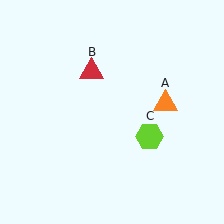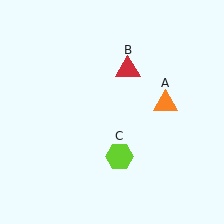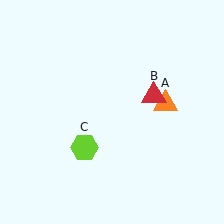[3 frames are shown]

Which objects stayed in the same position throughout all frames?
Orange triangle (object A) remained stationary.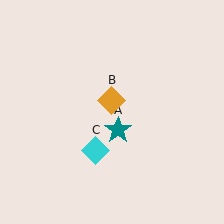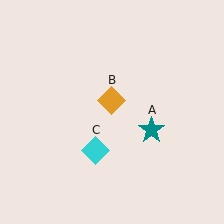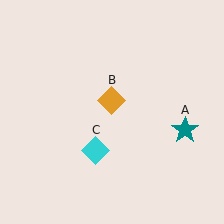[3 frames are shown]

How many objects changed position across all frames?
1 object changed position: teal star (object A).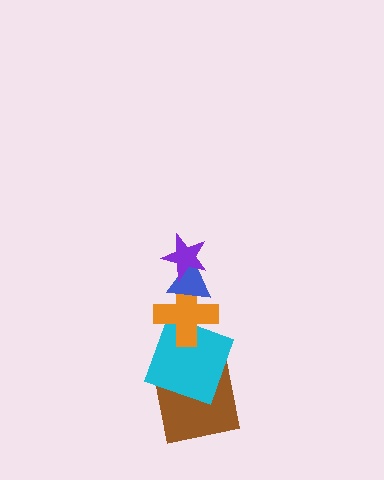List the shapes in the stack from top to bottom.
From top to bottom: the purple star, the blue triangle, the orange cross, the cyan square, the brown square.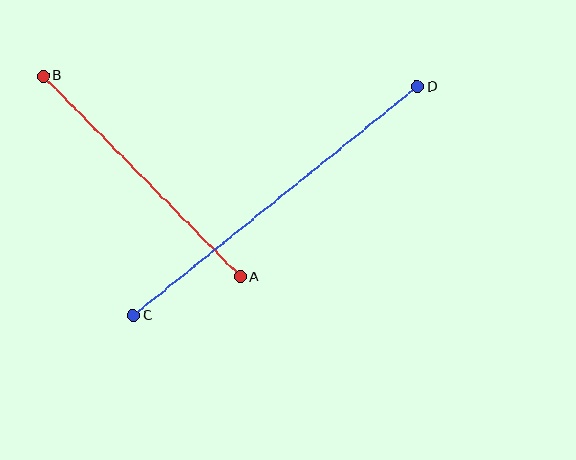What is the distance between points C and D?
The distance is approximately 365 pixels.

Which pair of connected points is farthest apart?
Points C and D are farthest apart.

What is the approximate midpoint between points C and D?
The midpoint is at approximately (275, 201) pixels.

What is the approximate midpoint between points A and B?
The midpoint is at approximately (142, 176) pixels.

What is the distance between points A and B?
The distance is approximately 282 pixels.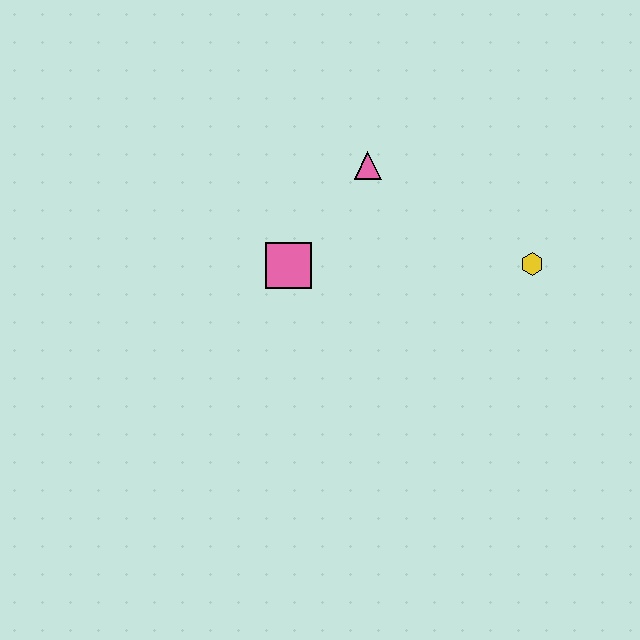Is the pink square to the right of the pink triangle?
No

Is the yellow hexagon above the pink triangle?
No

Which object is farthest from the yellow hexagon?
The pink square is farthest from the yellow hexagon.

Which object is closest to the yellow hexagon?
The pink triangle is closest to the yellow hexagon.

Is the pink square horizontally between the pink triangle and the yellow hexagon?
No